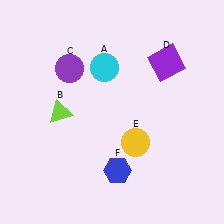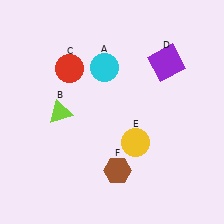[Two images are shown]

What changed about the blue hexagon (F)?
In Image 1, F is blue. In Image 2, it changed to brown.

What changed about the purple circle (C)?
In Image 1, C is purple. In Image 2, it changed to red.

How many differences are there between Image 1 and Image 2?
There are 2 differences between the two images.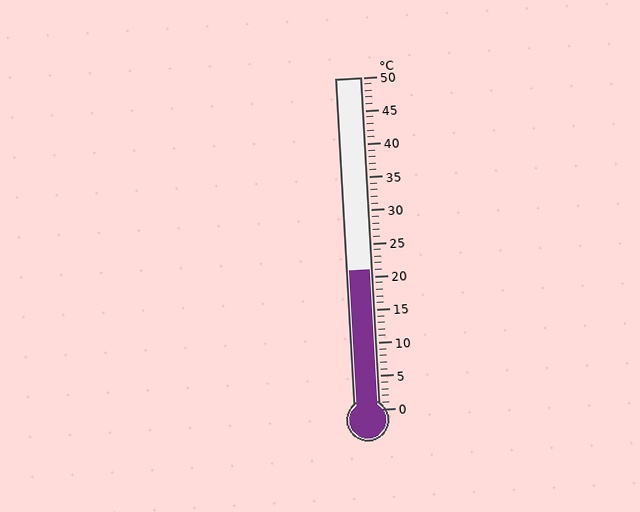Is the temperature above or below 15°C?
The temperature is above 15°C.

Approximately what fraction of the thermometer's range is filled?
The thermometer is filled to approximately 40% of its range.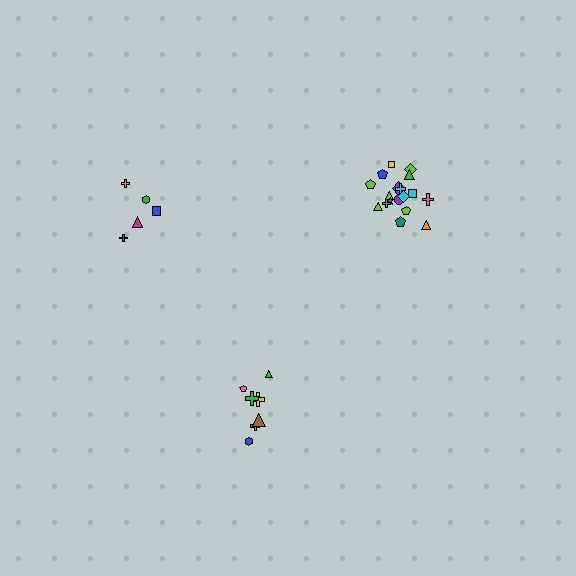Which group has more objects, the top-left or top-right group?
The top-right group.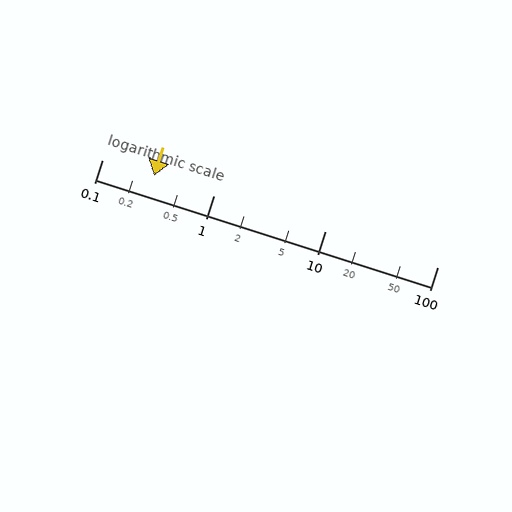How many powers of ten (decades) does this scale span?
The scale spans 3 decades, from 0.1 to 100.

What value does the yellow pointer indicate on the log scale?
The pointer indicates approximately 0.29.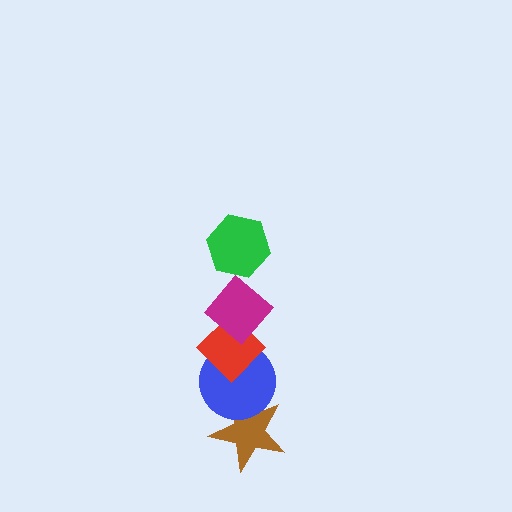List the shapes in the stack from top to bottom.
From top to bottom: the green hexagon, the magenta diamond, the red diamond, the blue circle, the brown star.